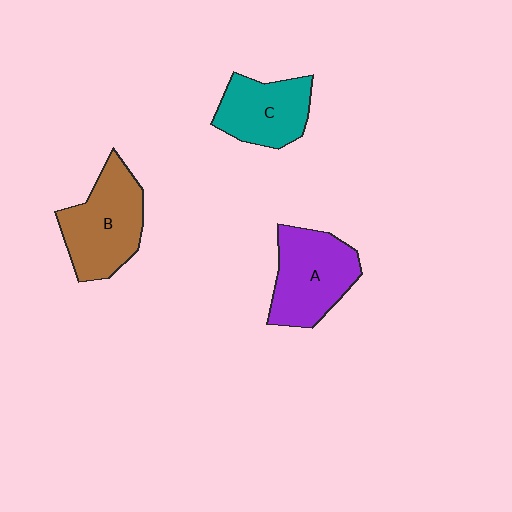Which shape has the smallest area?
Shape C (teal).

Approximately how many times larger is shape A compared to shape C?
Approximately 1.2 times.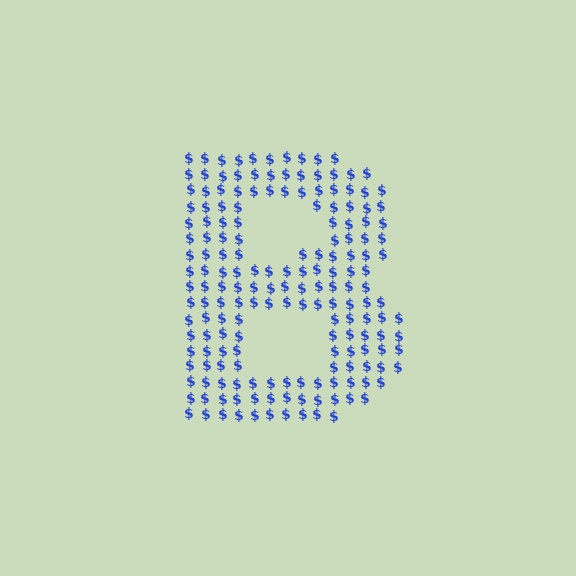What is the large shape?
The large shape is the letter B.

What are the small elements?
The small elements are dollar signs.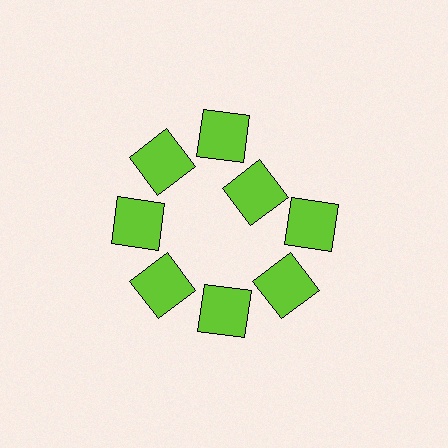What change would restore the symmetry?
The symmetry would be restored by moving it outward, back onto the ring so that all 8 squares sit at equal angles and equal distance from the center.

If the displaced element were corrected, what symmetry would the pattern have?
It would have 8-fold rotational symmetry — the pattern would map onto itself every 45 degrees.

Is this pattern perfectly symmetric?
No. The 8 lime squares are arranged in a ring, but one element near the 2 o'clock position is pulled inward toward the center, breaking the 8-fold rotational symmetry.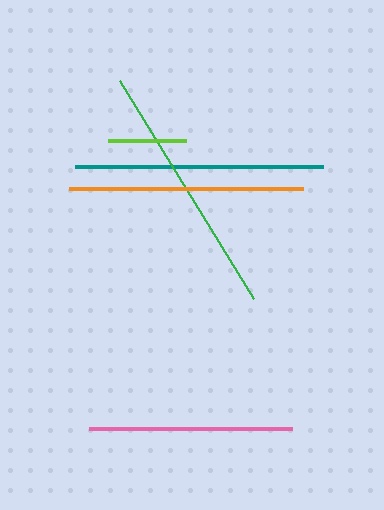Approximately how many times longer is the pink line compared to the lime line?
The pink line is approximately 2.6 times the length of the lime line.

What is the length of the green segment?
The green segment is approximately 255 pixels long.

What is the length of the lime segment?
The lime segment is approximately 77 pixels long.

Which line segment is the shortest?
The lime line is the shortest at approximately 77 pixels.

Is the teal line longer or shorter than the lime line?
The teal line is longer than the lime line.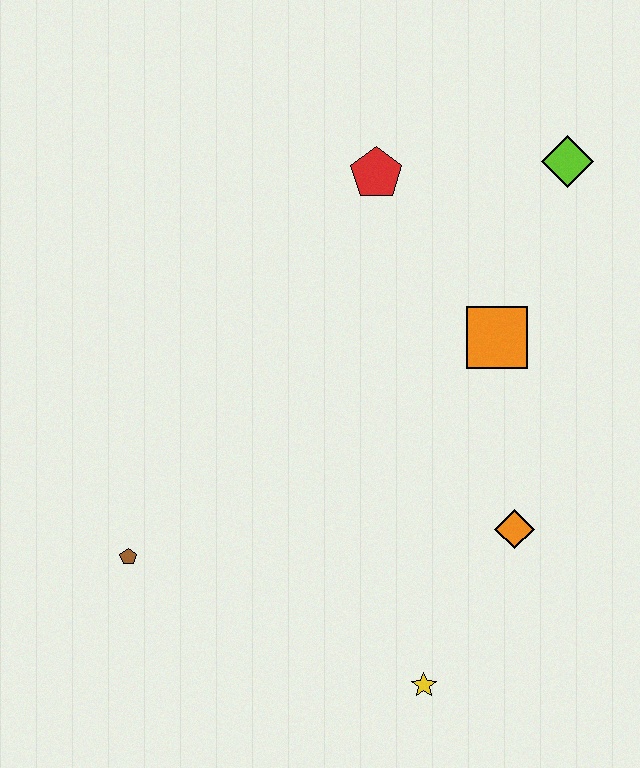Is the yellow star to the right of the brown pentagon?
Yes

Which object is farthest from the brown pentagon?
The lime diamond is farthest from the brown pentagon.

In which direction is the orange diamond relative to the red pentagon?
The orange diamond is below the red pentagon.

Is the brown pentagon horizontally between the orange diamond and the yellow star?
No